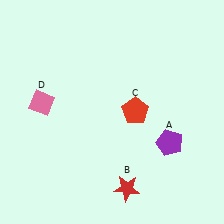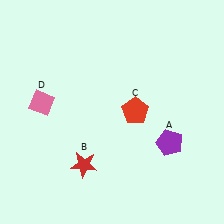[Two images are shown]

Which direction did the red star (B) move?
The red star (B) moved left.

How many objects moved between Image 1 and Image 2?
1 object moved between the two images.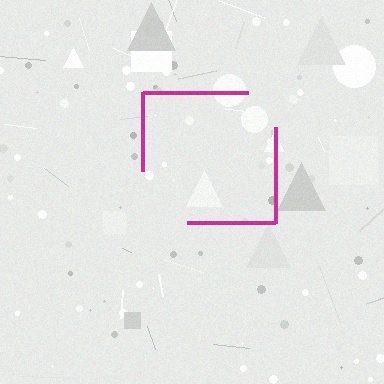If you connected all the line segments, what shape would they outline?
They would outline a square.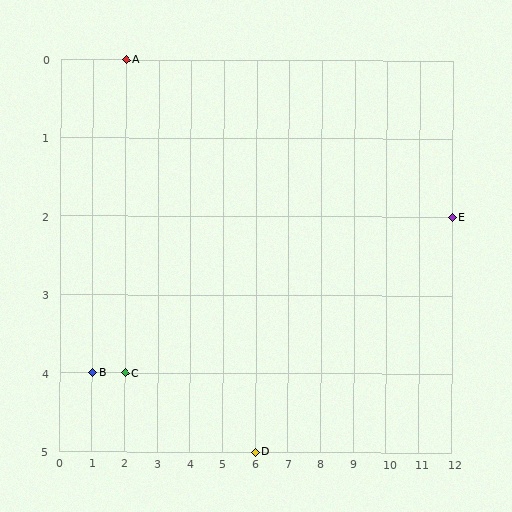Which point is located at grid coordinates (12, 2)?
Point E is at (12, 2).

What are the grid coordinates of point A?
Point A is at grid coordinates (2, 0).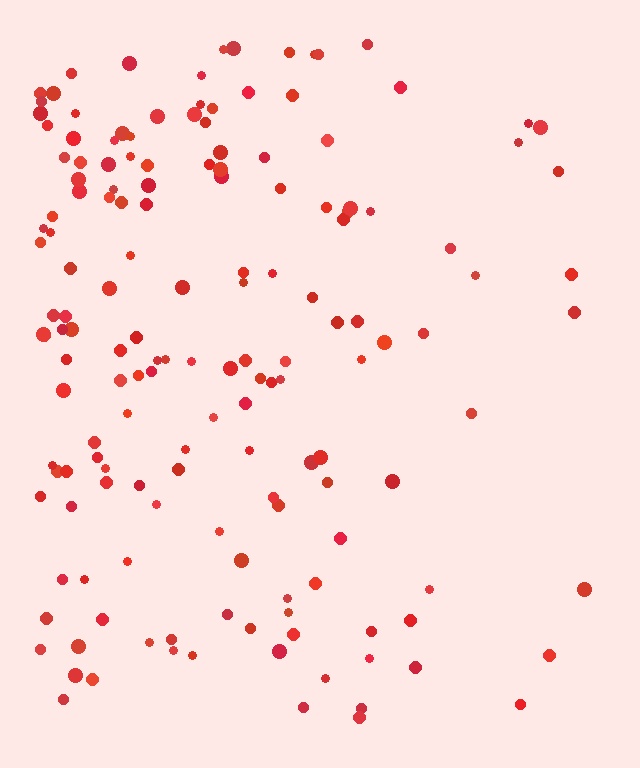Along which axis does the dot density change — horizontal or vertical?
Horizontal.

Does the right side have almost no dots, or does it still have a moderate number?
Still a moderate number, just noticeably fewer than the left.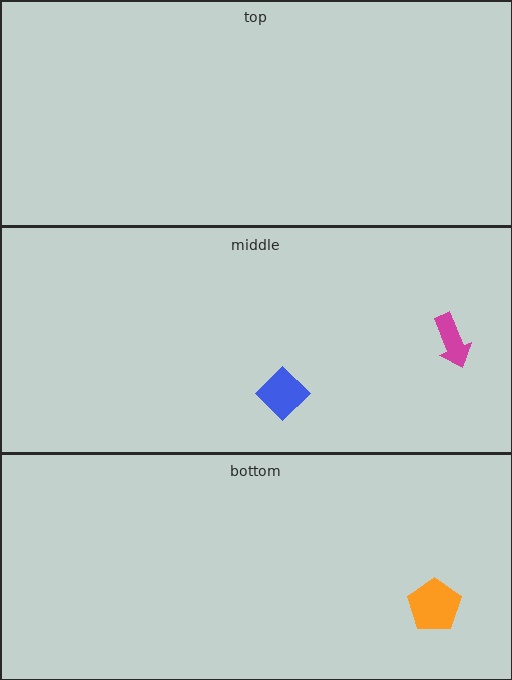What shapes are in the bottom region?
The orange pentagon.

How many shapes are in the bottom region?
1.